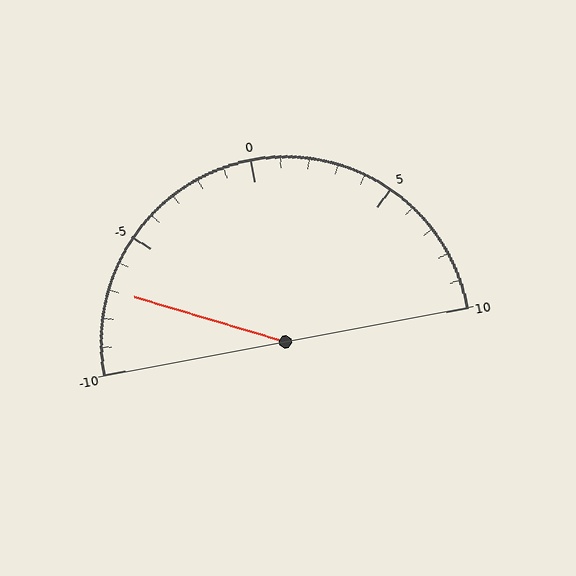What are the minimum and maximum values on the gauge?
The gauge ranges from -10 to 10.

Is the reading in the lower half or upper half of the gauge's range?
The reading is in the lower half of the range (-10 to 10).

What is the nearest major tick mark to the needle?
The nearest major tick mark is -5.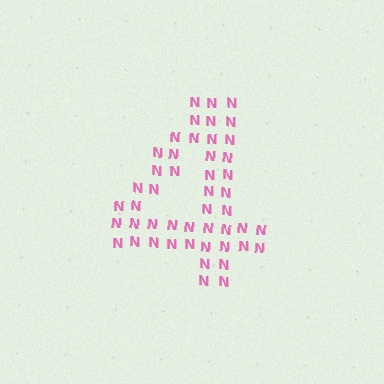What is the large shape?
The large shape is the digit 4.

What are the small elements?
The small elements are letter N's.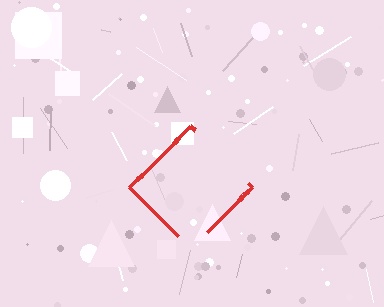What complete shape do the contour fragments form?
The contour fragments form a diamond.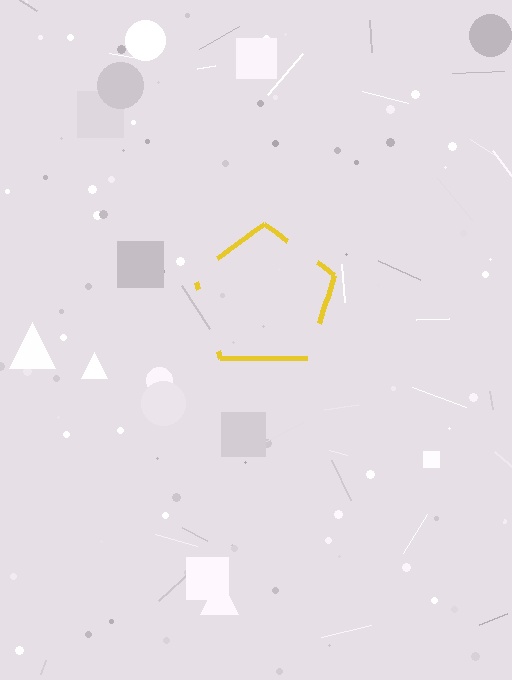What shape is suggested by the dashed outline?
The dashed outline suggests a pentagon.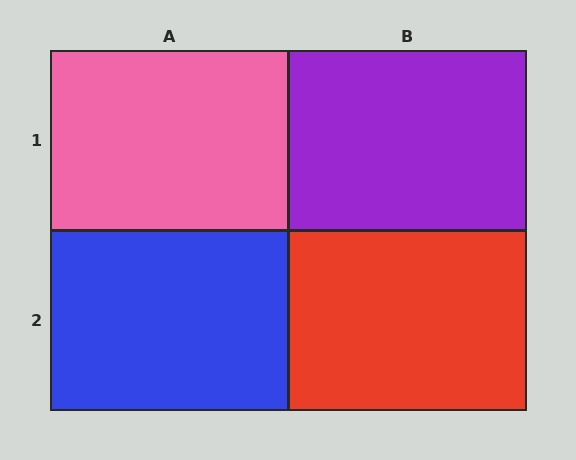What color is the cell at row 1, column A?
Pink.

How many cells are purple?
1 cell is purple.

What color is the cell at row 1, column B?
Purple.